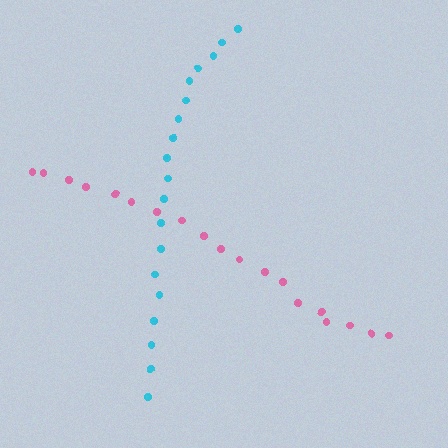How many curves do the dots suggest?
There are 2 distinct paths.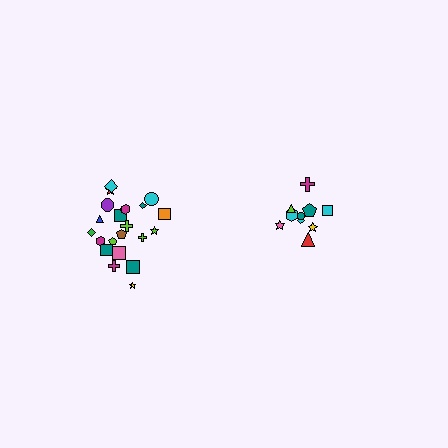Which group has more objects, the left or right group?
The left group.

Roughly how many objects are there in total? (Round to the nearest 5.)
Roughly 30 objects in total.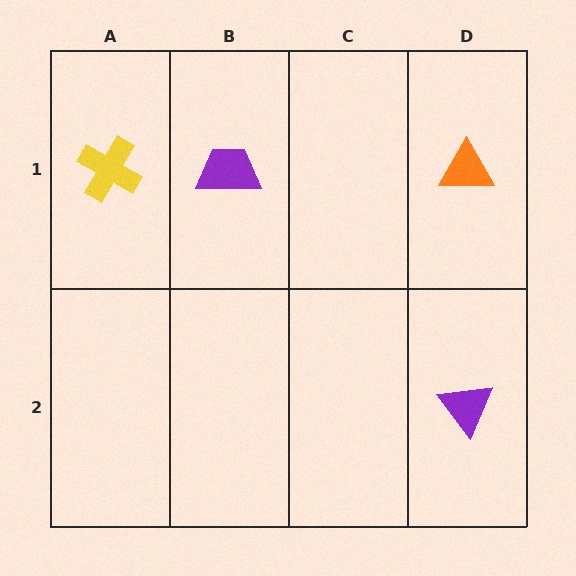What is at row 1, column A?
A yellow cross.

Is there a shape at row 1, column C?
No, that cell is empty.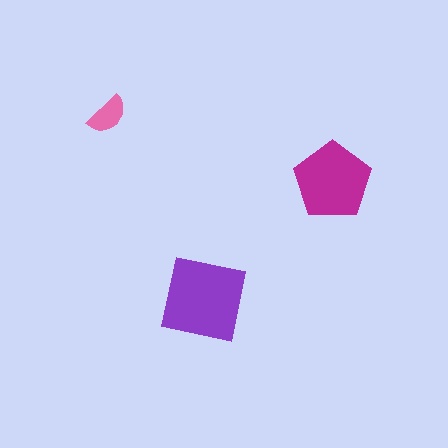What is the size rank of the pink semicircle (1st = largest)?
3rd.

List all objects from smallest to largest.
The pink semicircle, the magenta pentagon, the purple square.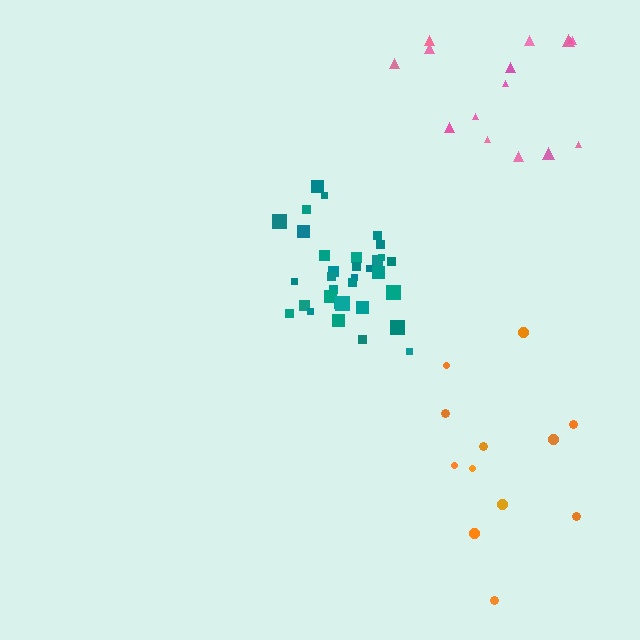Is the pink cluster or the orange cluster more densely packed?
Pink.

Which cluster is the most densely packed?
Teal.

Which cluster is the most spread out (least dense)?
Orange.